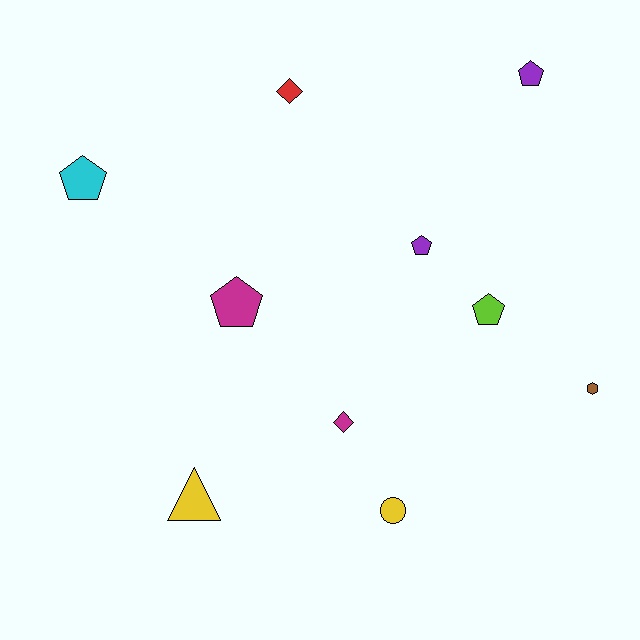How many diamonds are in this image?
There are 2 diamonds.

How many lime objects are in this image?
There is 1 lime object.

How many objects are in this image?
There are 10 objects.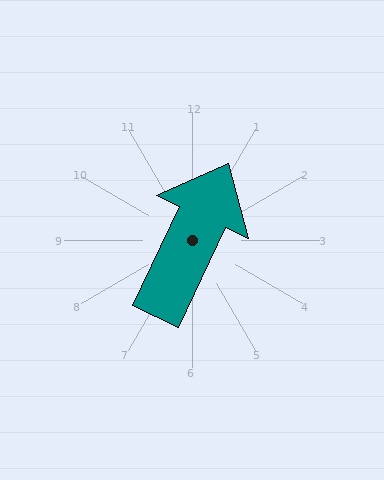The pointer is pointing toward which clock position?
Roughly 1 o'clock.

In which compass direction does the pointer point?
Northeast.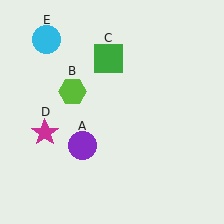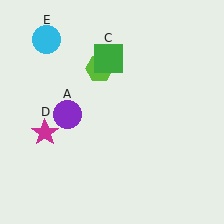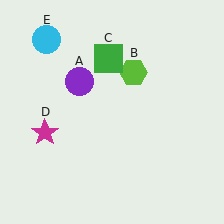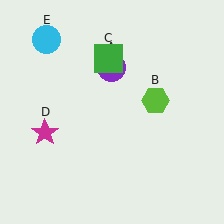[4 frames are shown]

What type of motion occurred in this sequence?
The purple circle (object A), lime hexagon (object B) rotated clockwise around the center of the scene.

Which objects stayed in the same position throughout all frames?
Green square (object C) and magenta star (object D) and cyan circle (object E) remained stationary.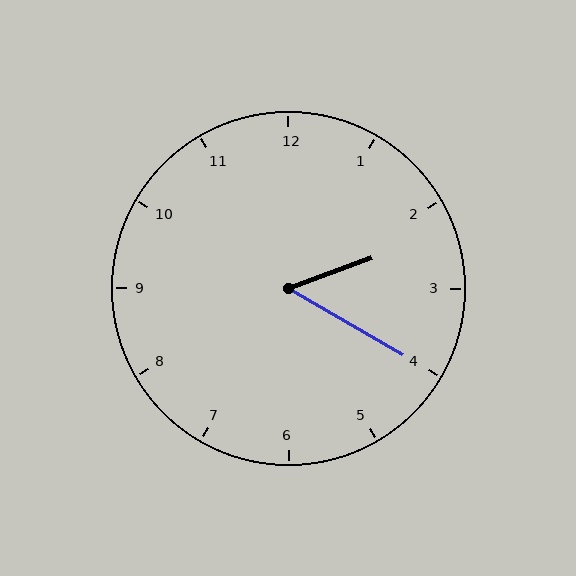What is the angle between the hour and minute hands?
Approximately 50 degrees.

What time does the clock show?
2:20.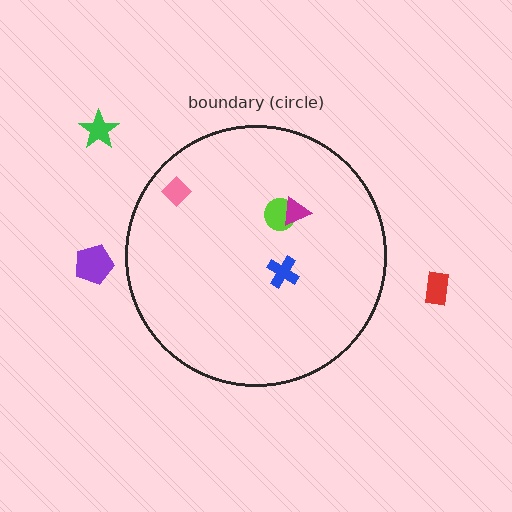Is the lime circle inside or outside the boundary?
Inside.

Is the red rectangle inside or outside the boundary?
Outside.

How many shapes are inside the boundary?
4 inside, 3 outside.